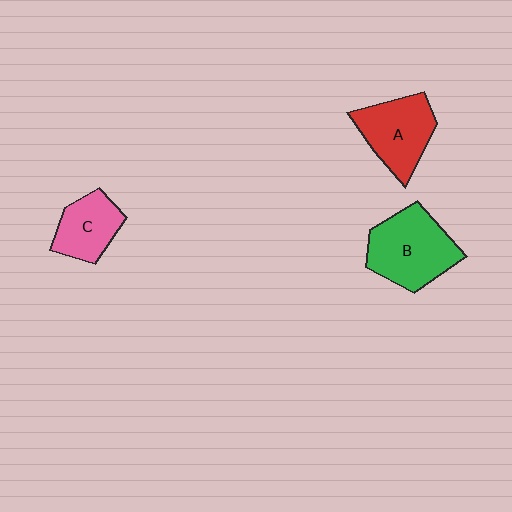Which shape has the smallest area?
Shape C (pink).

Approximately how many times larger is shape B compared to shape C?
Approximately 1.6 times.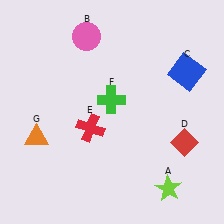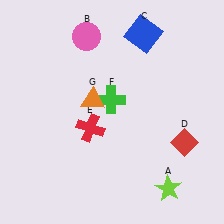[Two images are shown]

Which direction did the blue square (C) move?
The blue square (C) moved left.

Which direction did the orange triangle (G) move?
The orange triangle (G) moved right.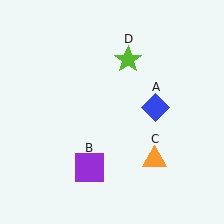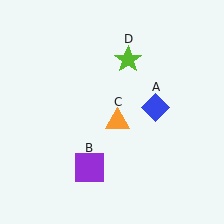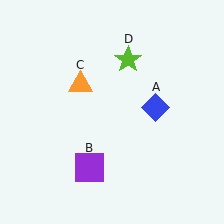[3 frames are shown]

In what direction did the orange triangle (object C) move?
The orange triangle (object C) moved up and to the left.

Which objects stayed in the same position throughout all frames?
Blue diamond (object A) and purple square (object B) and lime star (object D) remained stationary.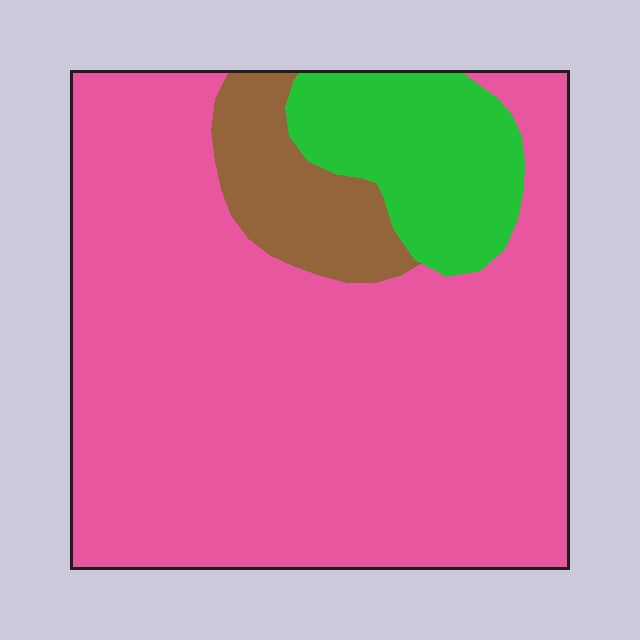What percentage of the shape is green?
Green covers around 15% of the shape.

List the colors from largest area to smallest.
From largest to smallest: pink, green, brown.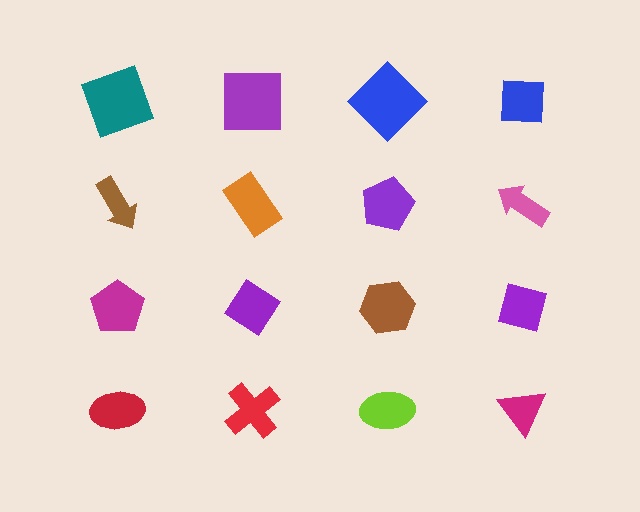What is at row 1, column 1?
A teal square.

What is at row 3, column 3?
A brown hexagon.